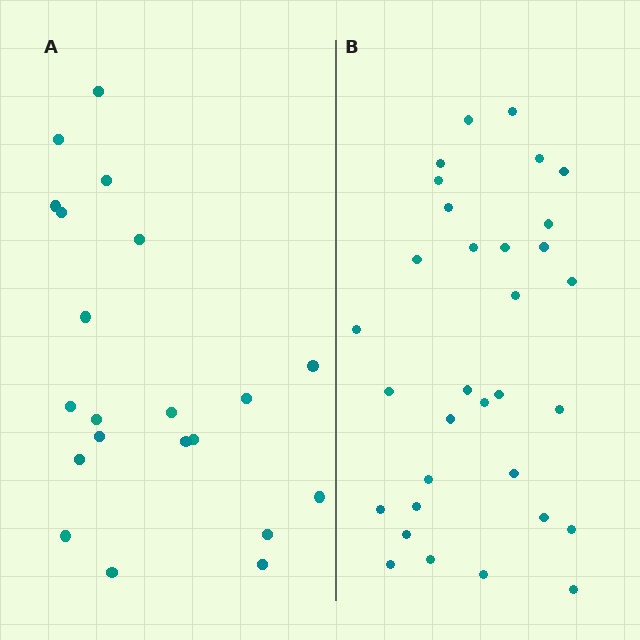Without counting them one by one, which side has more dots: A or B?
Region B (the right region) has more dots.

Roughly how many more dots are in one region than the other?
Region B has roughly 12 or so more dots than region A.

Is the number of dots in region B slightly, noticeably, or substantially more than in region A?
Region B has substantially more. The ratio is roughly 1.5 to 1.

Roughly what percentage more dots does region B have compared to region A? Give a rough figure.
About 50% more.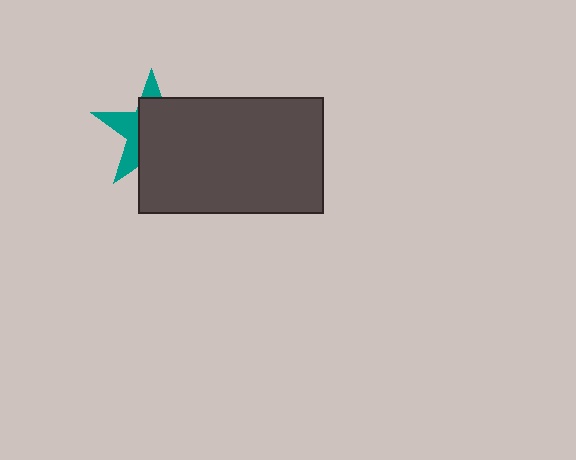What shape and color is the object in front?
The object in front is a dark gray rectangle.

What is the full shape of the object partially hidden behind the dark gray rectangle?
The partially hidden object is a teal star.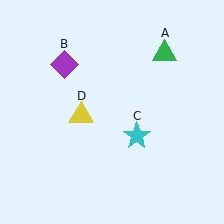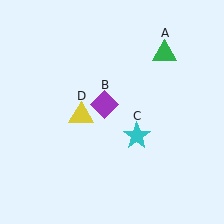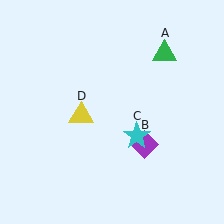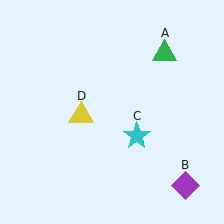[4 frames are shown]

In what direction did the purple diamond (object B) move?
The purple diamond (object B) moved down and to the right.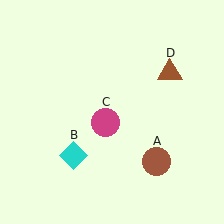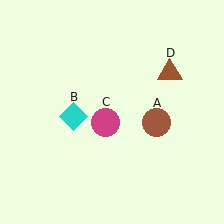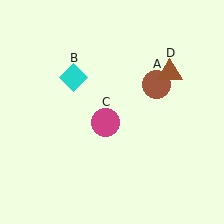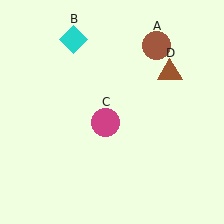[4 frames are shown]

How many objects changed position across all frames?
2 objects changed position: brown circle (object A), cyan diamond (object B).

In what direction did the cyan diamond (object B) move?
The cyan diamond (object B) moved up.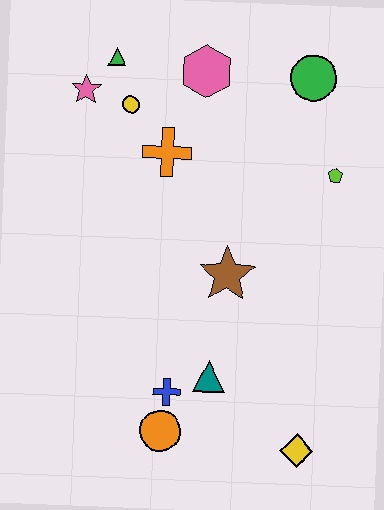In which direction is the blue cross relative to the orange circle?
The blue cross is above the orange circle.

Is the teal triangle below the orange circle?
No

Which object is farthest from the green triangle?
The yellow diamond is farthest from the green triangle.